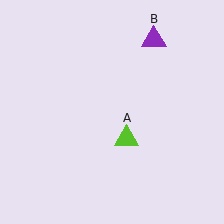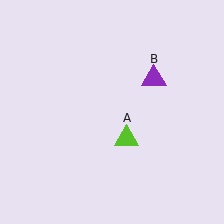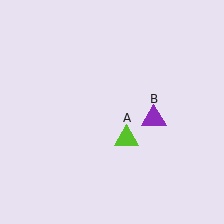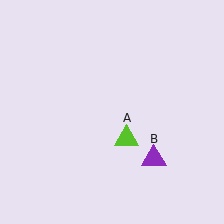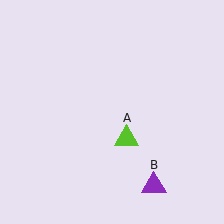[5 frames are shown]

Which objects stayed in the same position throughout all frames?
Lime triangle (object A) remained stationary.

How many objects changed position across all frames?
1 object changed position: purple triangle (object B).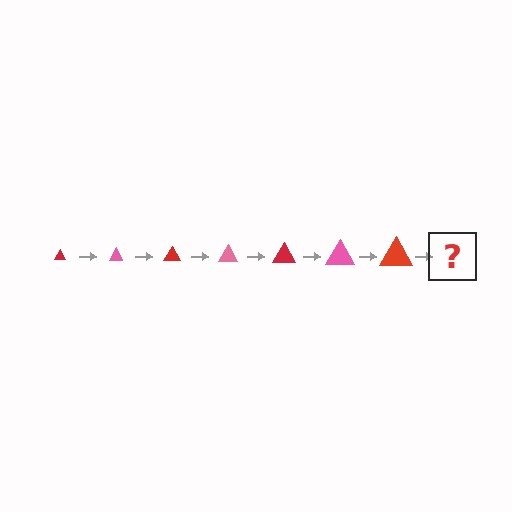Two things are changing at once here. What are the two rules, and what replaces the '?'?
The two rules are that the triangle grows larger each step and the color cycles through red and pink. The '?' should be a pink triangle, larger than the previous one.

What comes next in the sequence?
The next element should be a pink triangle, larger than the previous one.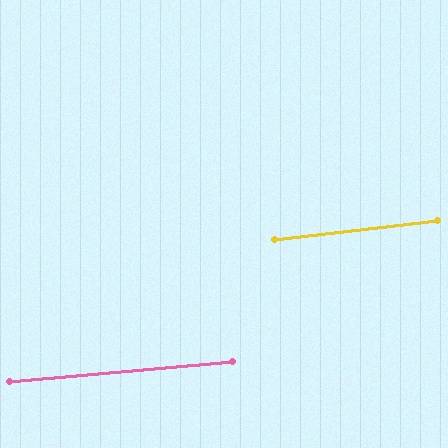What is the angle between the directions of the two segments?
Approximately 1 degree.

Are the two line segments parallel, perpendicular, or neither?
Parallel — their directions differ by only 1.5°.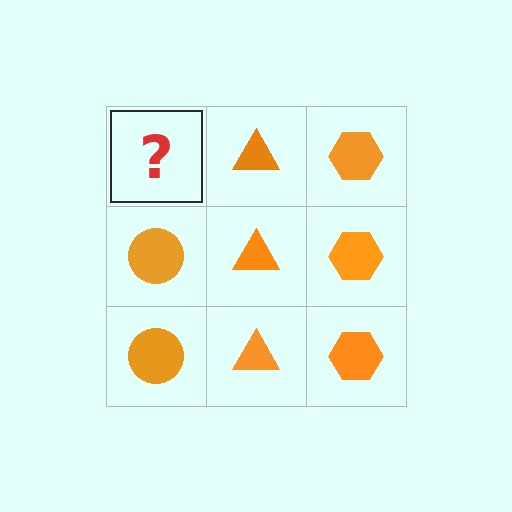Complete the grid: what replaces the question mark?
The question mark should be replaced with an orange circle.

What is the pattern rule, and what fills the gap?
The rule is that each column has a consistent shape. The gap should be filled with an orange circle.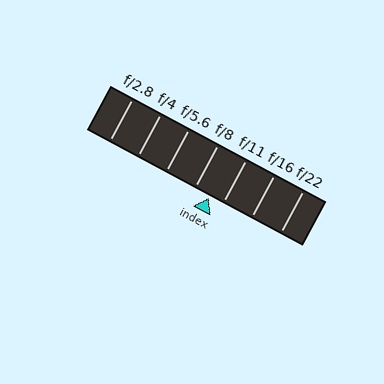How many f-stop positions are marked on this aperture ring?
There are 7 f-stop positions marked.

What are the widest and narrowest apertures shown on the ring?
The widest aperture shown is f/2.8 and the narrowest is f/22.